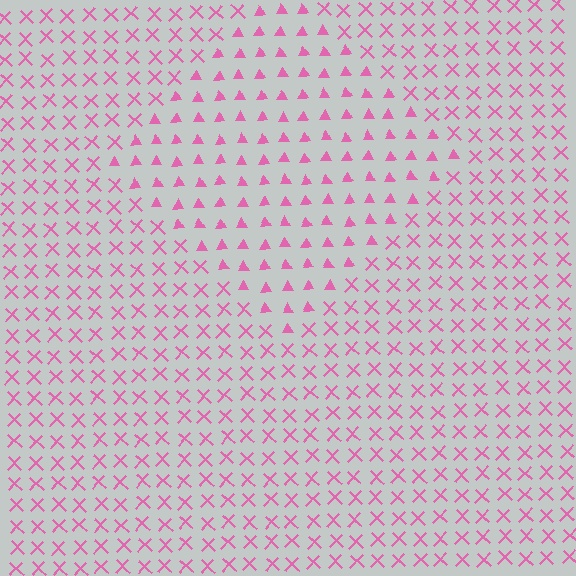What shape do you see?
I see a diamond.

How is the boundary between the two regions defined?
The boundary is defined by a change in element shape: triangles inside vs. X marks outside. All elements share the same color and spacing.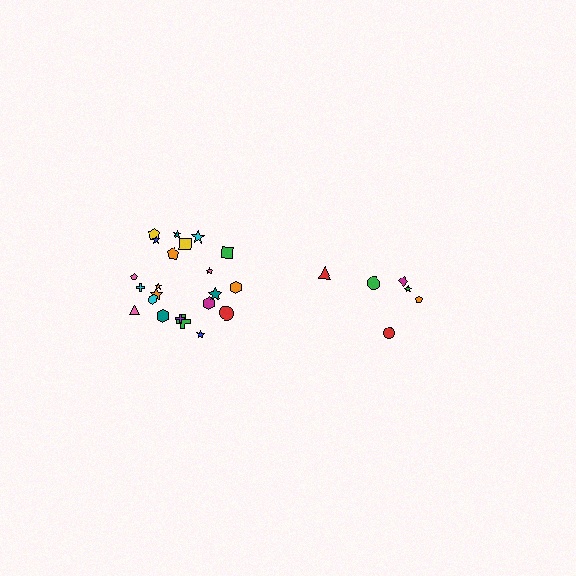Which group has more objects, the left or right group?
The left group.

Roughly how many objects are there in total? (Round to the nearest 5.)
Roughly 30 objects in total.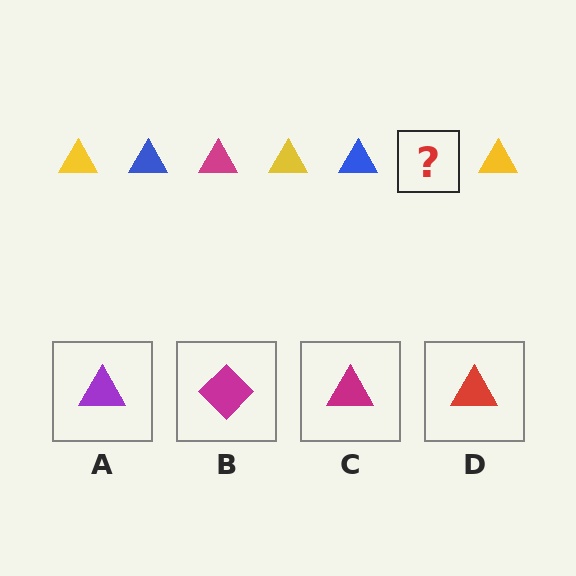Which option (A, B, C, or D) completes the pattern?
C.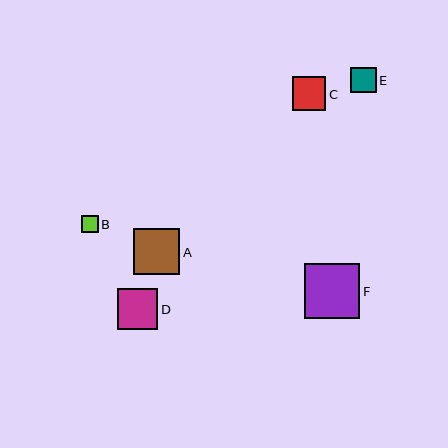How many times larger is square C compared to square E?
Square C is approximately 1.3 times the size of square E.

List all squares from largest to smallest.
From largest to smallest: F, A, D, C, E, B.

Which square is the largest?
Square F is the largest with a size of approximately 55 pixels.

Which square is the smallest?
Square B is the smallest with a size of approximately 17 pixels.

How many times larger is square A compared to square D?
Square A is approximately 1.1 times the size of square D.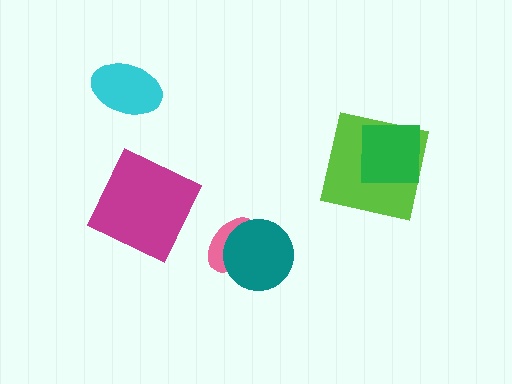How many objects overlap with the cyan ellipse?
0 objects overlap with the cyan ellipse.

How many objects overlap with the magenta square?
0 objects overlap with the magenta square.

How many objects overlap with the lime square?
1 object overlaps with the lime square.